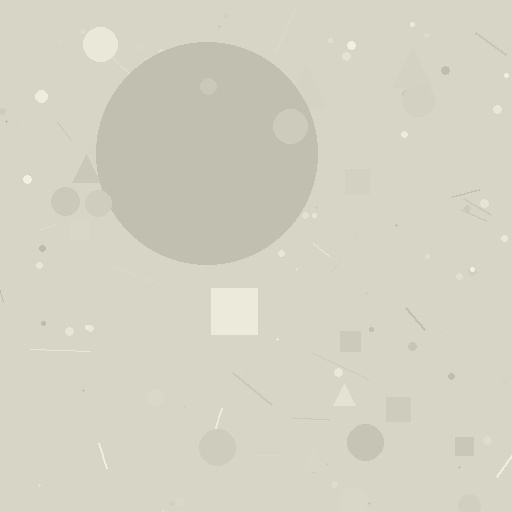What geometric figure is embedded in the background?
A circle is embedded in the background.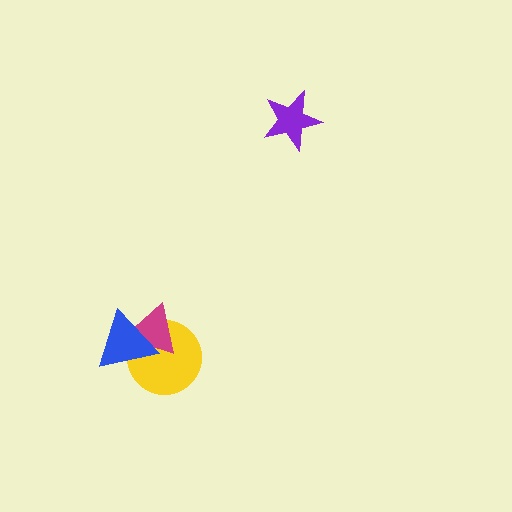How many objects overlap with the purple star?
0 objects overlap with the purple star.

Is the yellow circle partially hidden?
Yes, it is partially covered by another shape.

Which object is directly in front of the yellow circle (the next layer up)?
The magenta triangle is directly in front of the yellow circle.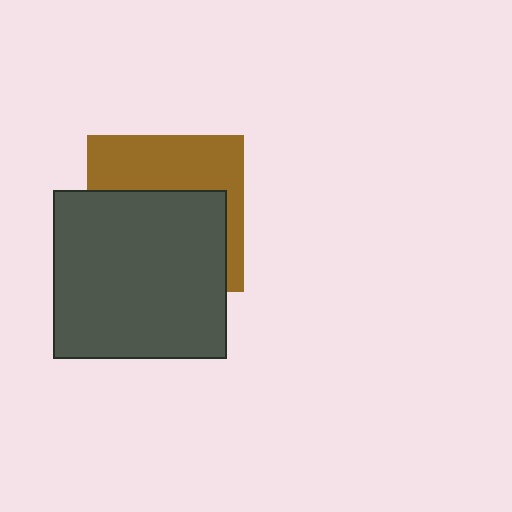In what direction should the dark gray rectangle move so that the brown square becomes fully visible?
The dark gray rectangle should move down. That is the shortest direction to clear the overlap and leave the brown square fully visible.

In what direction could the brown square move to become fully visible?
The brown square could move up. That would shift it out from behind the dark gray rectangle entirely.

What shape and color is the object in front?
The object in front is a dark gray rectangle.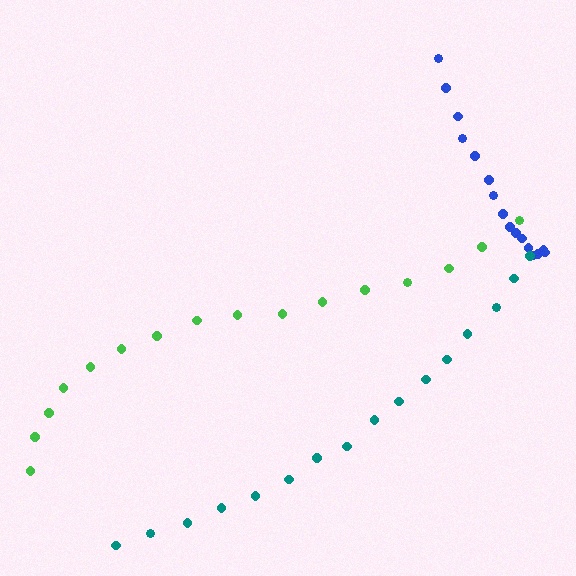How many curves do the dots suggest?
There are 3 distinct paths.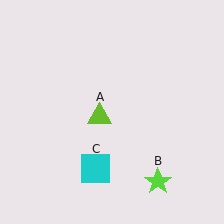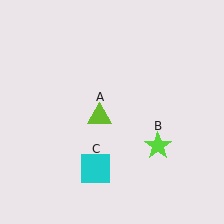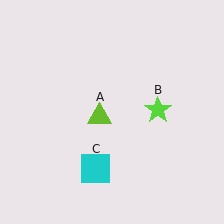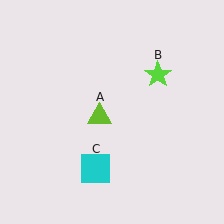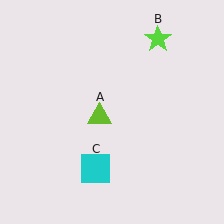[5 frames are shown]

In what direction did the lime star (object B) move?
The lime star (object B) moved up.